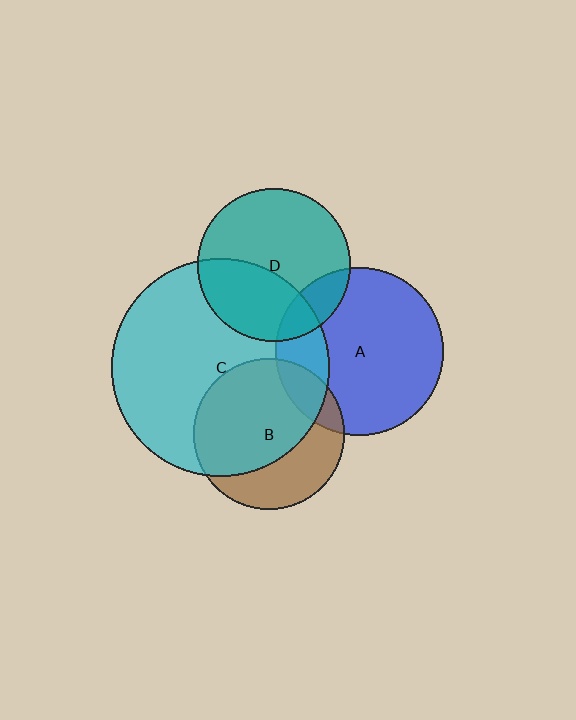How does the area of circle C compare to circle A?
Approximately 1.7 times.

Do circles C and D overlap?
Yes.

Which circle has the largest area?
Circle C (cyan).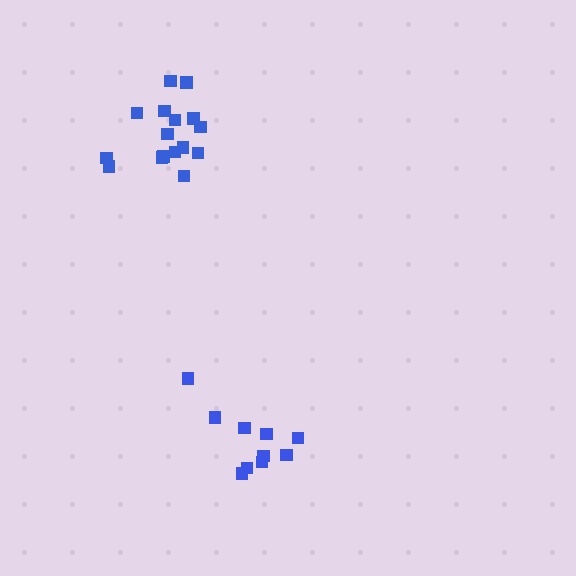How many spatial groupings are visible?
There are 2 spatial groupings.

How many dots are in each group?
Group 1: 10 dots, Group 2: 16 dots (26 total).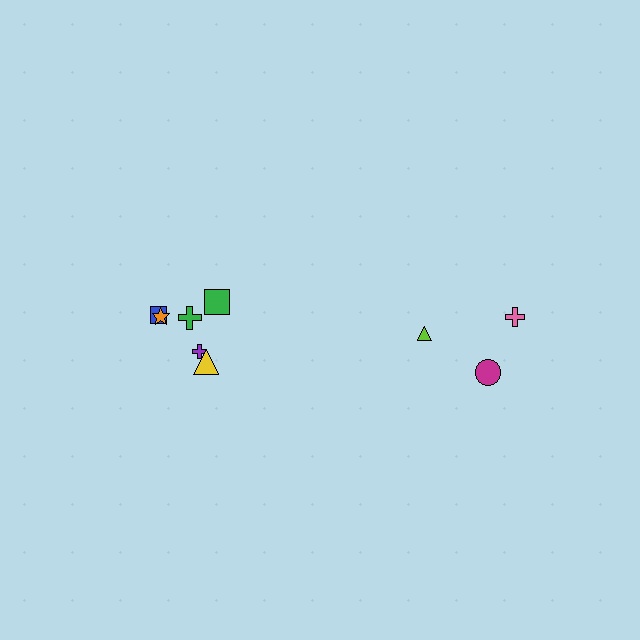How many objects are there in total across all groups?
There are 9 objects.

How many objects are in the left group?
There are 6 objects.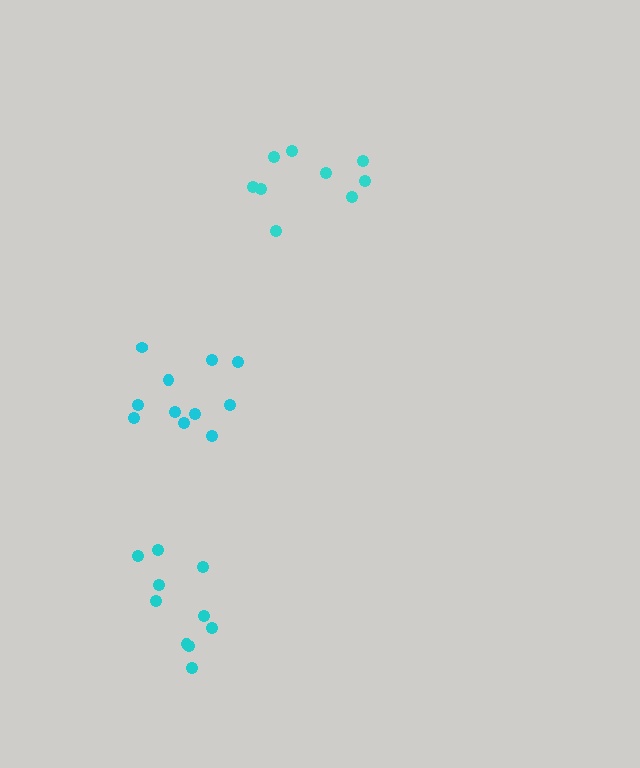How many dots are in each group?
Group 1: 10 dots, Group 2: 9 dots, Group 3: 12 dots (31 total).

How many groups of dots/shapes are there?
There are 3 groups.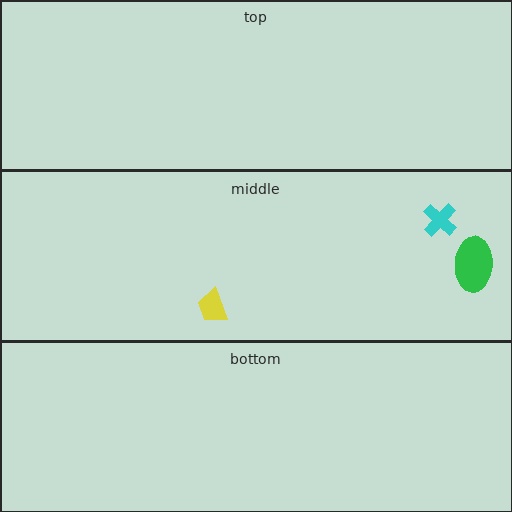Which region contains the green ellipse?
The middle region.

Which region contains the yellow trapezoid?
The middle region.